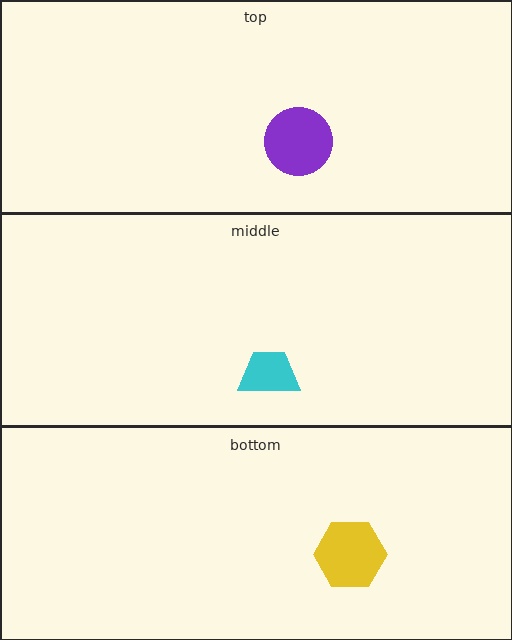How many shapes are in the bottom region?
1.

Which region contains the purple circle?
The top region.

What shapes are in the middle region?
The cyan trapezoid.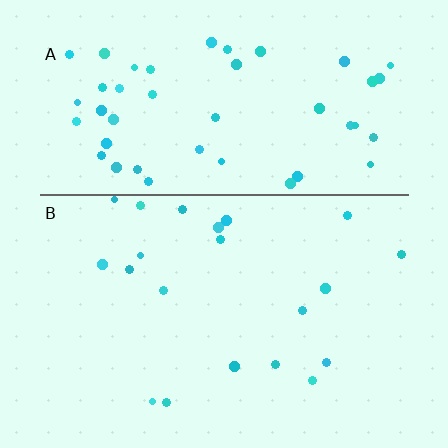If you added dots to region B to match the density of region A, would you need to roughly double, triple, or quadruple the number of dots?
Approximately double.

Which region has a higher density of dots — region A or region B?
A (the top).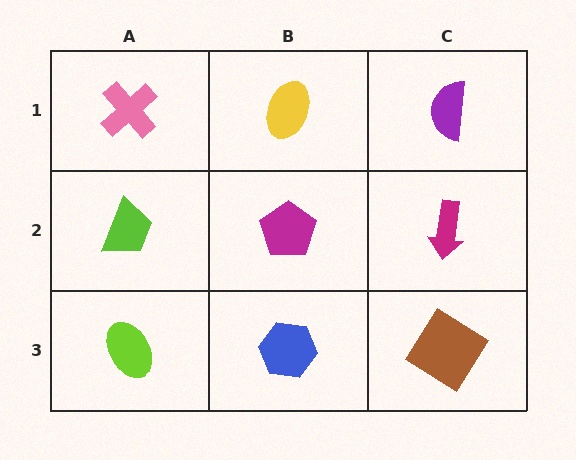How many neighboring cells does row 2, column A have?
3.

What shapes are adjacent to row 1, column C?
A magenta arrow (row 2, column C), a yellow ellipse (row 1, column B).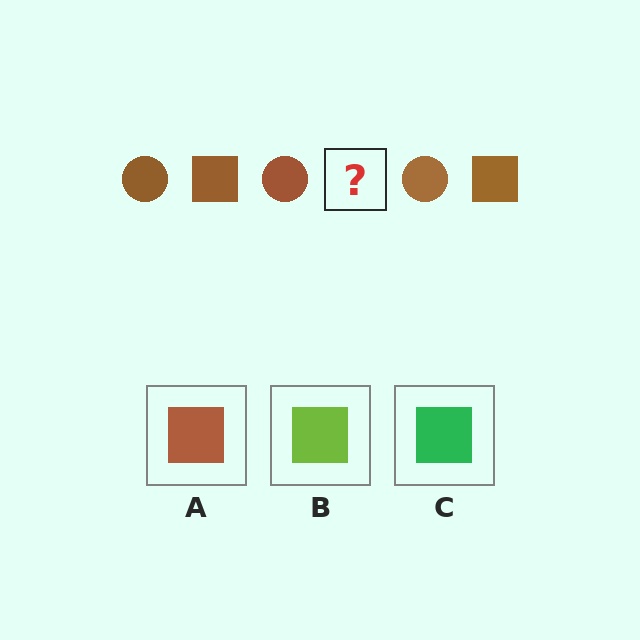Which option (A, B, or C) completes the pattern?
A.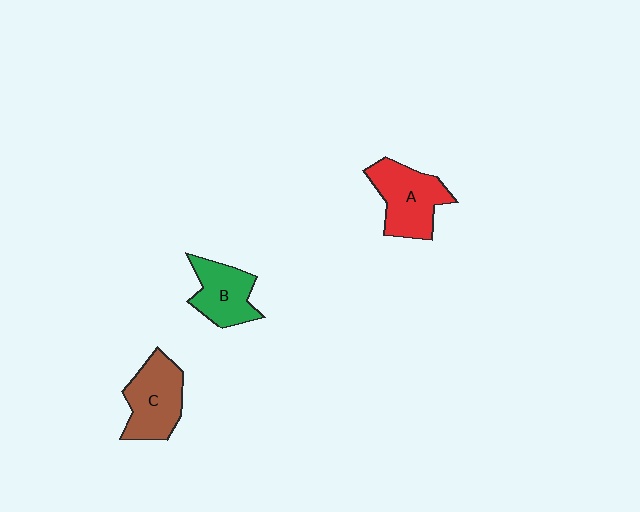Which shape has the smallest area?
Shape B (green).